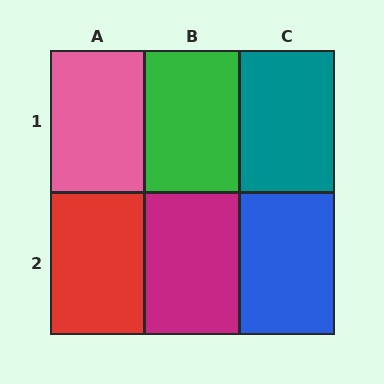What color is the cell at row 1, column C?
Teal.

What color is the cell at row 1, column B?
Green.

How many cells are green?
1 cell is green.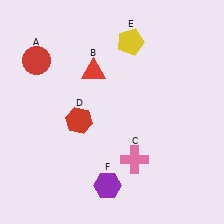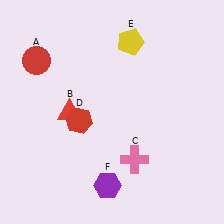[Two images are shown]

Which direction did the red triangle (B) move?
The red triangle (B) moved down.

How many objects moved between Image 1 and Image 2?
1 object moved between the two images.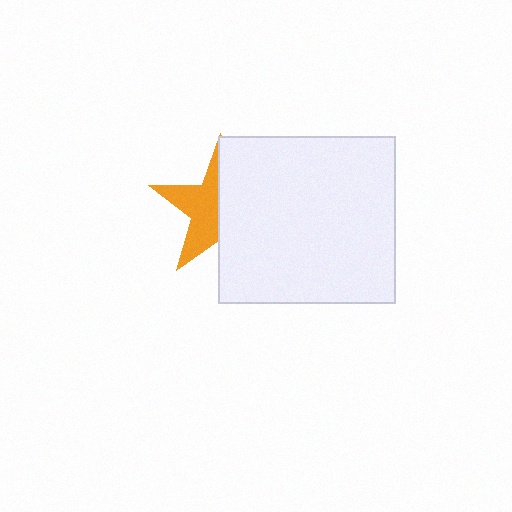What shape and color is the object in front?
The object in front is a white rectangle.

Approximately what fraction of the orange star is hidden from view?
Roughly 55% of the orange star is hidden behind the white rectangle.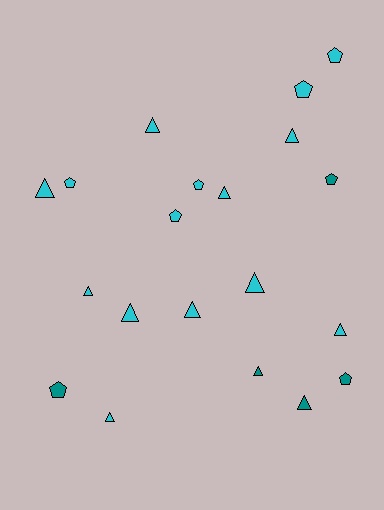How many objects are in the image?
There are 20 objects.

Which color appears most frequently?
Cyan, with 15 objects.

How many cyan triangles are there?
There are 10 cyan triangles.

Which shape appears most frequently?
Triangle, with 12 objects.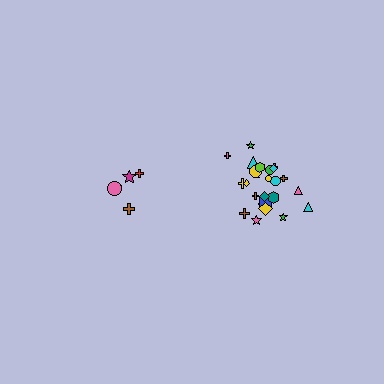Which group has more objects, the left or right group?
The right group.